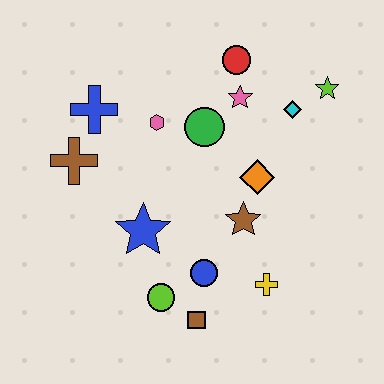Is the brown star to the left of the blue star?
No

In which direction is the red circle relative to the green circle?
The red circle is above the green circle.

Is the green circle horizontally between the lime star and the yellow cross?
No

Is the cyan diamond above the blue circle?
Yes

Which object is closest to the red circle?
The pink star is closest to the red circle.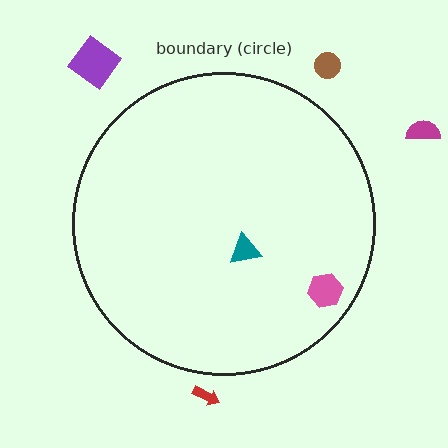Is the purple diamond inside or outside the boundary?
Outside.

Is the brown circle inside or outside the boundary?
Outside.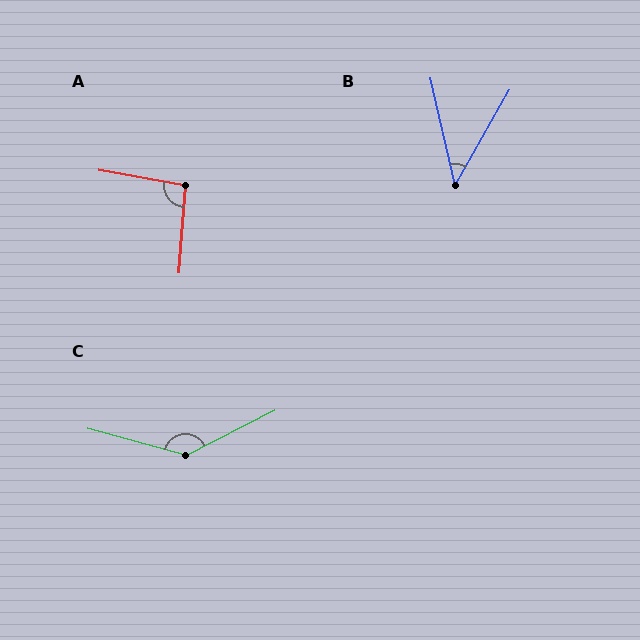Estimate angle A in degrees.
Approximately 96 degrees.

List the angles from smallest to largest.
B (42°), A (96°), C (138°).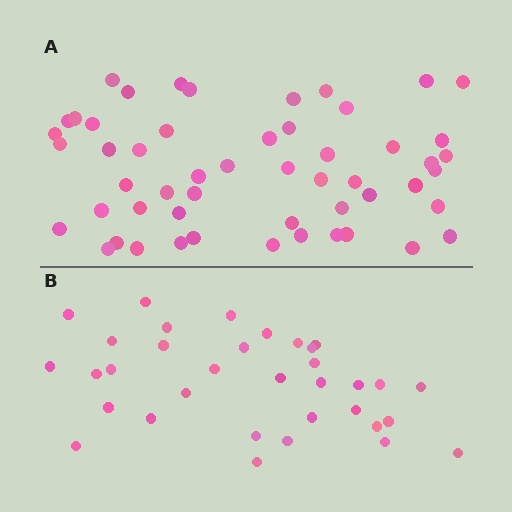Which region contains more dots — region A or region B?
Region A (the top region) has more dots.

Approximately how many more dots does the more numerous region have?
Region A has approximately 20 more dots than region B.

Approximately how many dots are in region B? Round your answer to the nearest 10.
About 30 dots. (The exact count is 34, which rounds to 30.)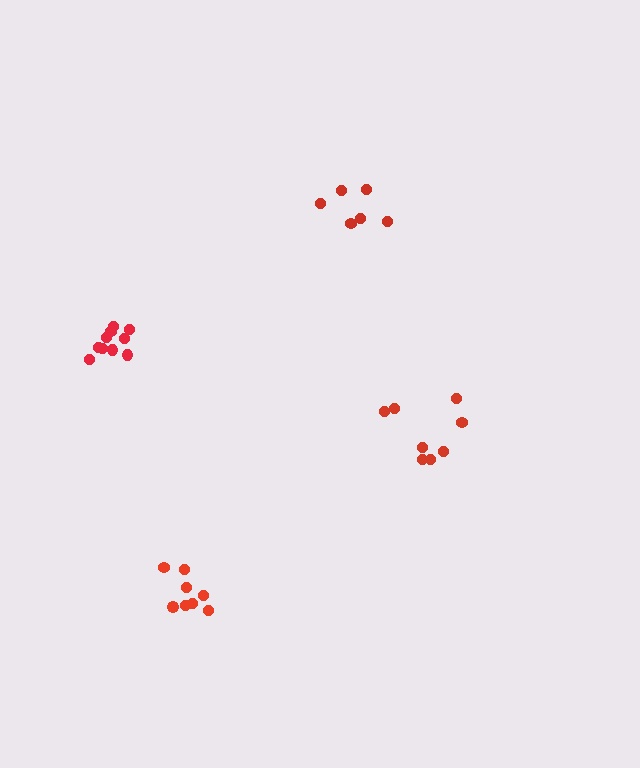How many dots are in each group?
Group 1: 10 dots, Group 2: 6 dots, Group 3: 8 dots, Group 4: 8 dots (32 total).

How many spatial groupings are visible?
There are 4 spatial groupings.